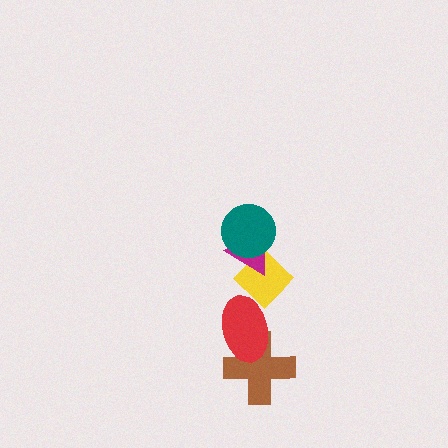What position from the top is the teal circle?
The teal circle is 1st from the top.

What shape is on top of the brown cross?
The red ellipse is on top of the brown cross.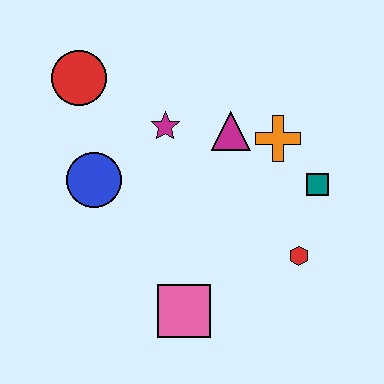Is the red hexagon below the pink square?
No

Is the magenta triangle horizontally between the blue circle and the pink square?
No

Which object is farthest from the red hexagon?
The red circle is farthest from the red hexagon.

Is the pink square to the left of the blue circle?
No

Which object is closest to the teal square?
The orange cross is closest to the teal square.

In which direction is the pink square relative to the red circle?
The pink square is below the red circle.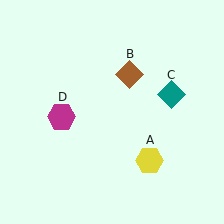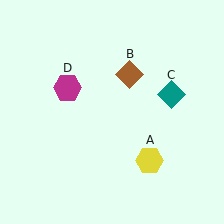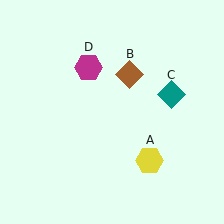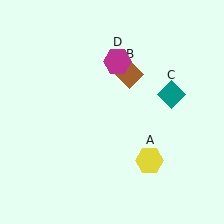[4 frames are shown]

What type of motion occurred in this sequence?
The magenta hexagon (object D) rotated clockwise around the center of the scene.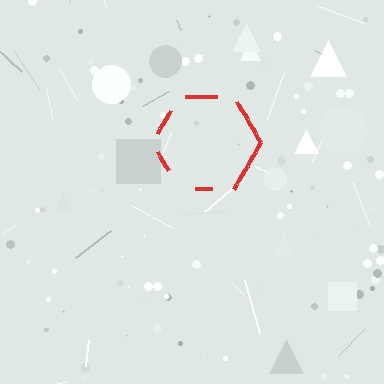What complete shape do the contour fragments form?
The contour fragments form a hexagon.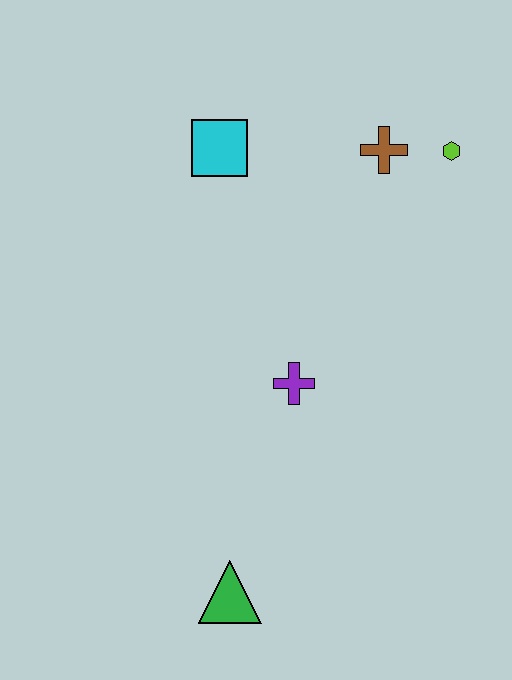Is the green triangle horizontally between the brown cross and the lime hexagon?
No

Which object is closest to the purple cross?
The green triangle is closest to the purple cross.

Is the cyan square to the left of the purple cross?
Yes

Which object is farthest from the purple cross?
The lime hexagon is farthest from the purple cross.